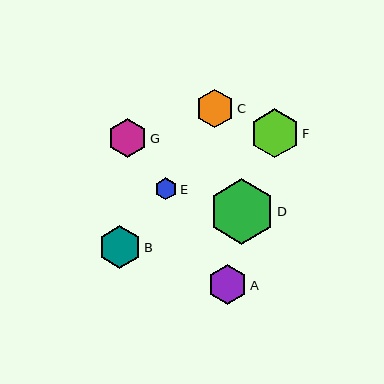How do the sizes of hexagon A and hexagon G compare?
Hexagon A and hexagon G are approximately the same size.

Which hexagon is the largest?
Hexagon D is the largest with a size of approximately 66 pixels.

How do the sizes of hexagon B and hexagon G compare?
Hexagon B and hexagon G are approximately the same size.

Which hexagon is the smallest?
Hexagon E is the smallest with a size of approximately 21 pixels.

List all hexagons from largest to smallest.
From largest to smallest: D, F, B, A, G, C, E.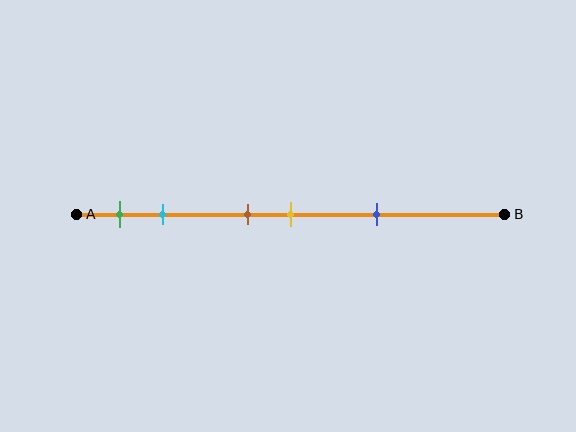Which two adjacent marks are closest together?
The brown and yellow marks are the closest adjacent pair.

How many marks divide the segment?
There are 5 marks dividing the segment.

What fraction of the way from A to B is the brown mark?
The brown mark is approximately 40% (0.4) of the way from A to B.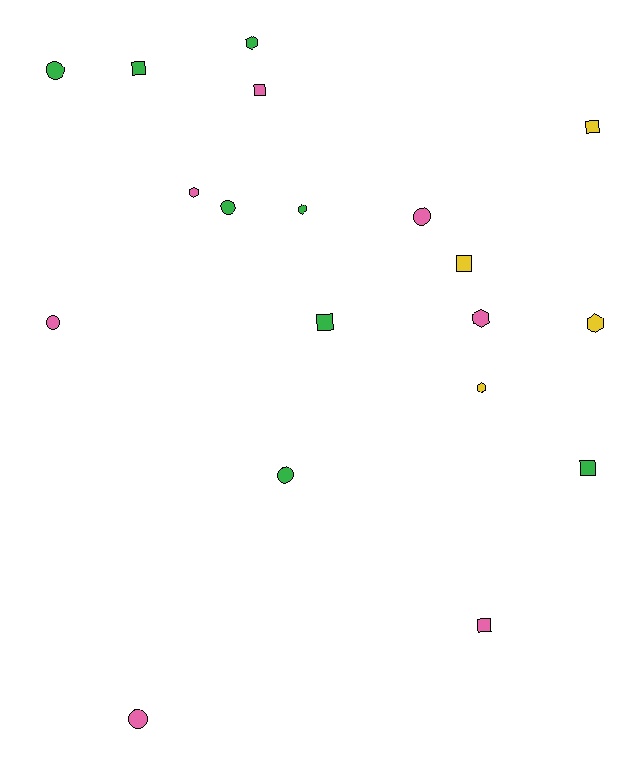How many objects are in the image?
There are 19 objects.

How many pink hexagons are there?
There are 2 pink hexagons.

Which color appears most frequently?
Green, with 8 objects.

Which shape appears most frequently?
Square, with 7 objects.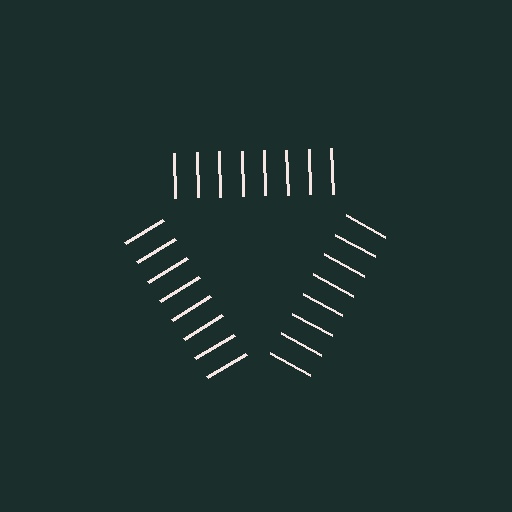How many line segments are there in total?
24 — 8 along each of the 3 edges.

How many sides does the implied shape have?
3 sides — the line-ends trace a triangle.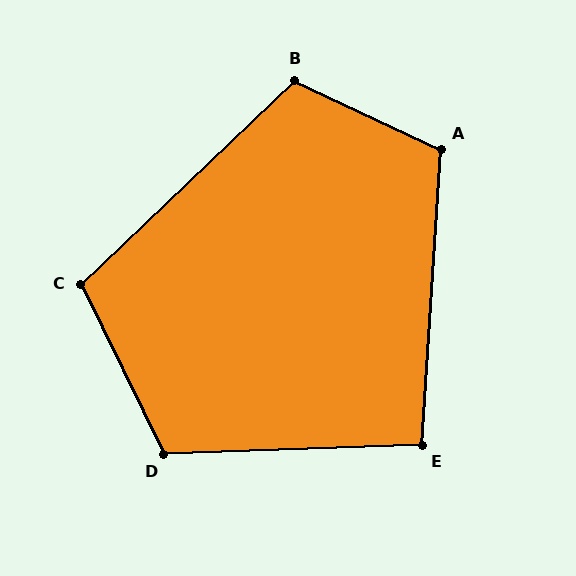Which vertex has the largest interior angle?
D, at approximately 114 degrees.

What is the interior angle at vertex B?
Approximately 112 degrees (obtuse).